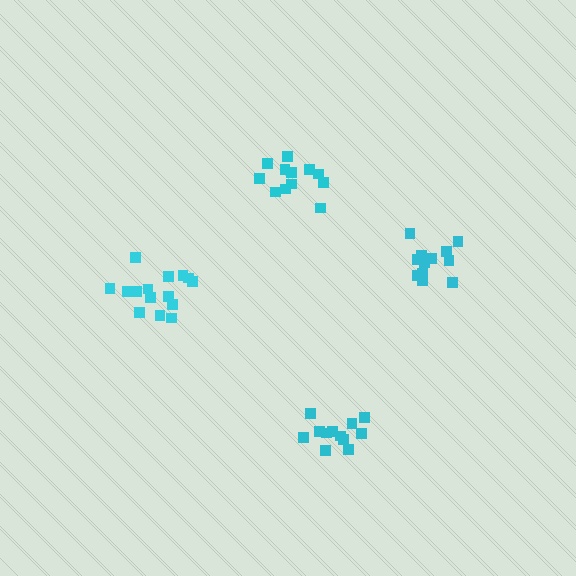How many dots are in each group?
Group 1: 13 dots, Group 2: 12 dots, Group 3: 12 dots, Group 4: 15 dots (52 total).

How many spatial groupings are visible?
There are 4 spatial groupings.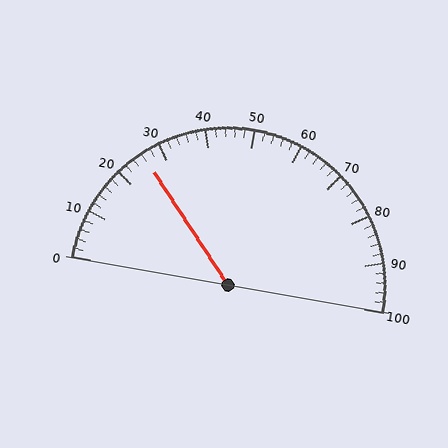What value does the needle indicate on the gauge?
The needle indicates approximately 26.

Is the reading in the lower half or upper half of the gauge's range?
The reading is in the lower half of the range (0 to 100).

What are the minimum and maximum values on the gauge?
The gauge ranges from 0 to 100.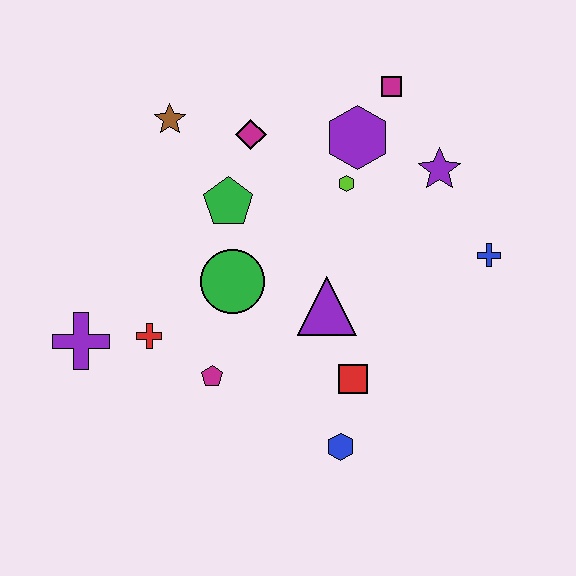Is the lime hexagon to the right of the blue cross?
No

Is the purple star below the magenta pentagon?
No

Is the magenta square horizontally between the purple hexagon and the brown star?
No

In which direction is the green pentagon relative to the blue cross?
The green pentagon is to the left of the blue cross.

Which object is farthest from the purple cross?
The blue cross is farthest from the purple cross.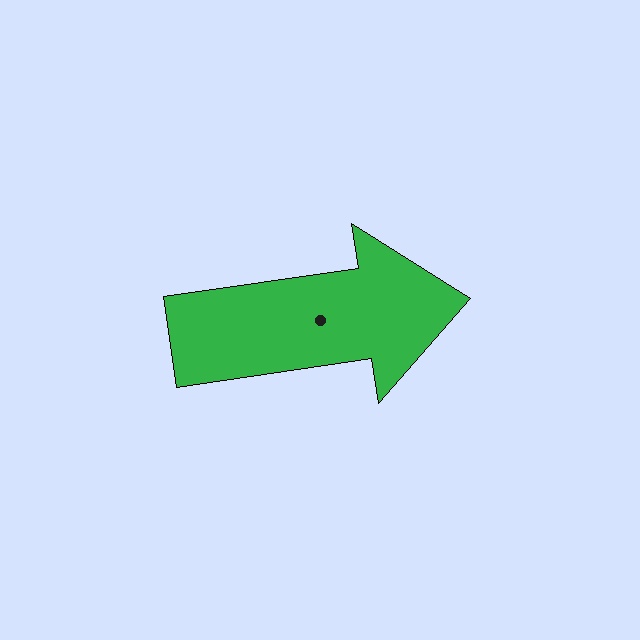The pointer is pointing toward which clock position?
Roughly 3 o'clock.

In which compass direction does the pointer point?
East.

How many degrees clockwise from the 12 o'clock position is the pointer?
Approximately 82 degrees.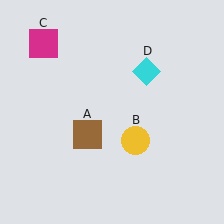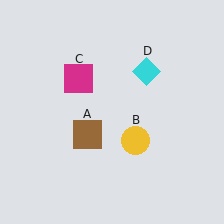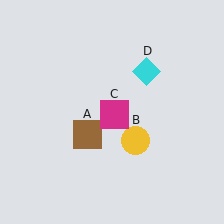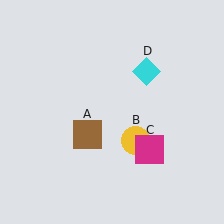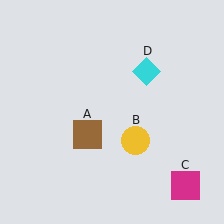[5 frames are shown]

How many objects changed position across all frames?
1 object changed position: magenta square (object C).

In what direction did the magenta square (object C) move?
The magenta square (object C) moved down and to the right.